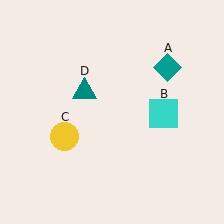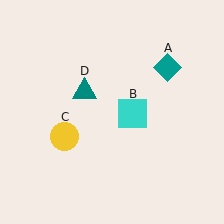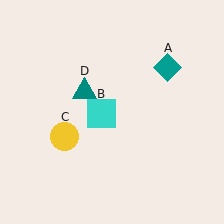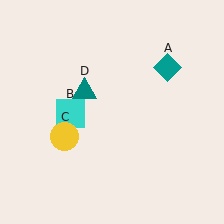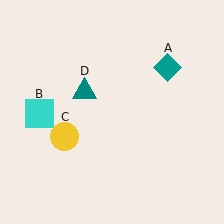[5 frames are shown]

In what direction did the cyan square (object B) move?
The cyan square (object B) moved left.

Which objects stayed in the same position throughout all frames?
Teal diamond (object A) and yellow circle (object C) and teal triangle (object D) remained stationary.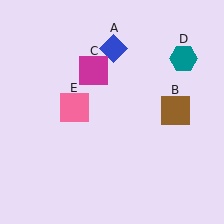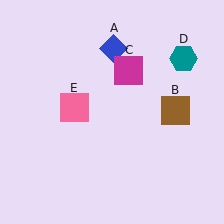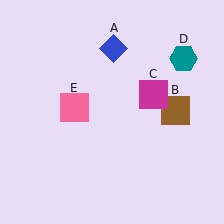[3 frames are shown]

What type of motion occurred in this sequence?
The magenta square (object C) rotated clockwise around the center of the scene.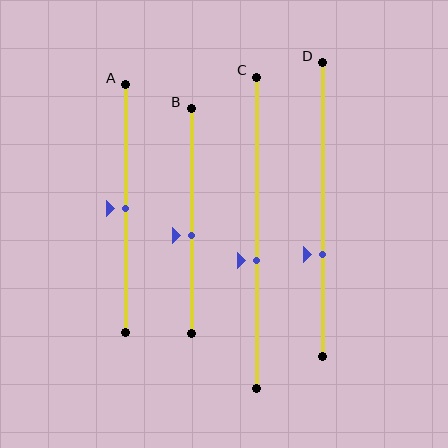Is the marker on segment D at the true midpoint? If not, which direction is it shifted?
No, the marker on segment D is shifted downward by about 15% of the segment length.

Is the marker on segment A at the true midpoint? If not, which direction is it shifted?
Yes, the marker on segment A is at the true midpoint.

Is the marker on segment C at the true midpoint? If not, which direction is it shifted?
No, the marker on segment C is shifted downward by about 9% of the segment length.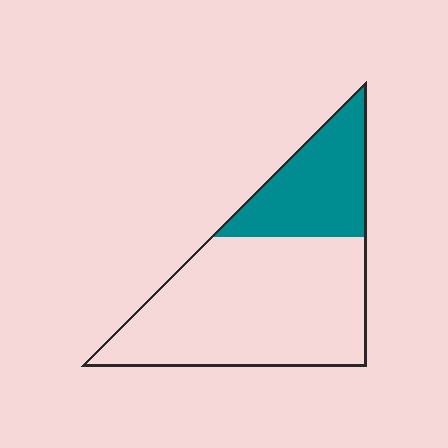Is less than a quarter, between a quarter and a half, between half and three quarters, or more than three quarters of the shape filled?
Between a quarter and a half.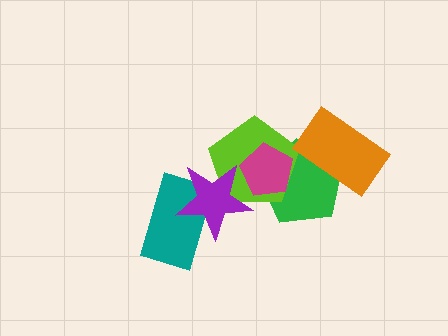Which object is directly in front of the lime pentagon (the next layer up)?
The magenta pentagon is directly in front of the lime pentagon.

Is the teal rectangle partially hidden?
Yes, it is partially covered by another shape.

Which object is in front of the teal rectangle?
The purple star is in front of the teal rectangle.